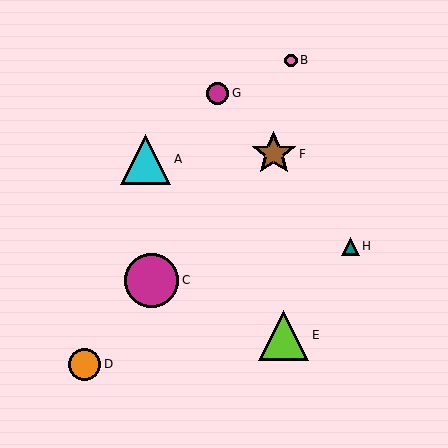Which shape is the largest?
The magenta circle (labeled C) is the largest.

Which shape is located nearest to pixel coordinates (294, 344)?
The lime triangle (labeled E) at (284, 335) is nearest to that location.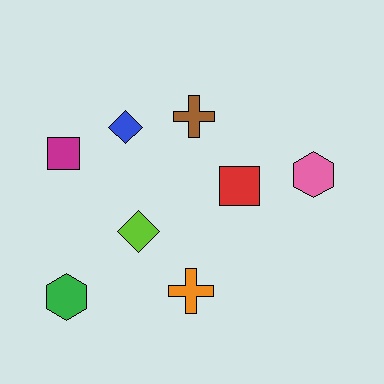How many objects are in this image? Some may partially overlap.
There are 8 objects.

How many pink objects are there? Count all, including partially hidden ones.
There is 1 pink object.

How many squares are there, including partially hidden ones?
There are 2 squares.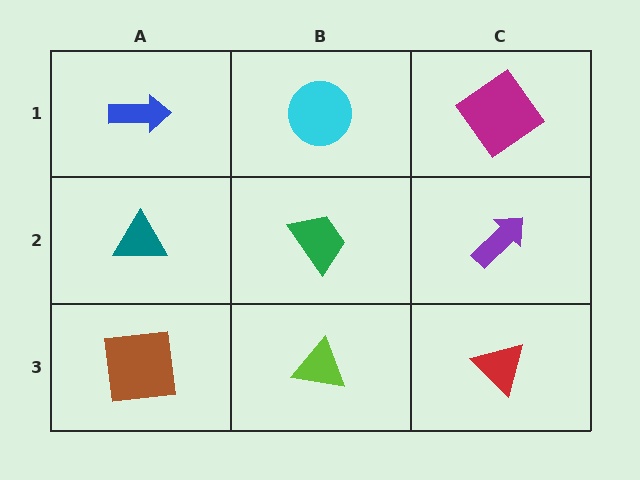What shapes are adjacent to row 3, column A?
A teal triangle (row 2, column A), a lime triangle (row 3, column B).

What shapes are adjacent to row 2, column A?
A blue arrow (row 1, column A), a brown square (row 3, column A), a green trapezoid (row 2, column B).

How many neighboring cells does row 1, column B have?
3.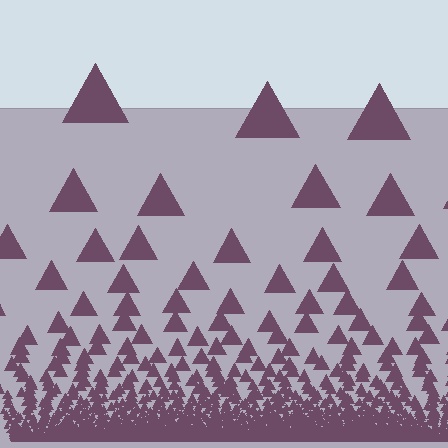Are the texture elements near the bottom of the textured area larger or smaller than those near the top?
Smaller. The gradient is inverted — elements near the bottom are smaller and denser.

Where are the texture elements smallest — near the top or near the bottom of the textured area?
Near the bottom.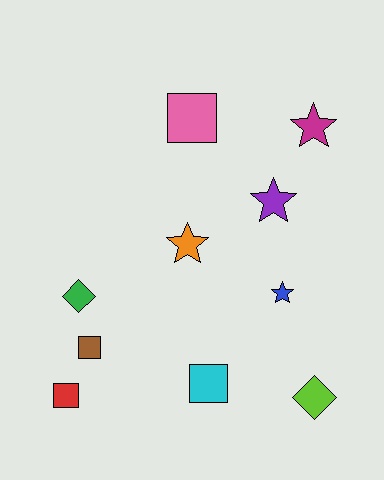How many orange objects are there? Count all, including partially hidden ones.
There is 1 orange object.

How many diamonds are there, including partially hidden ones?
There are 2 diamonds.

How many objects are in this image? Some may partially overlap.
There are 10 objects.